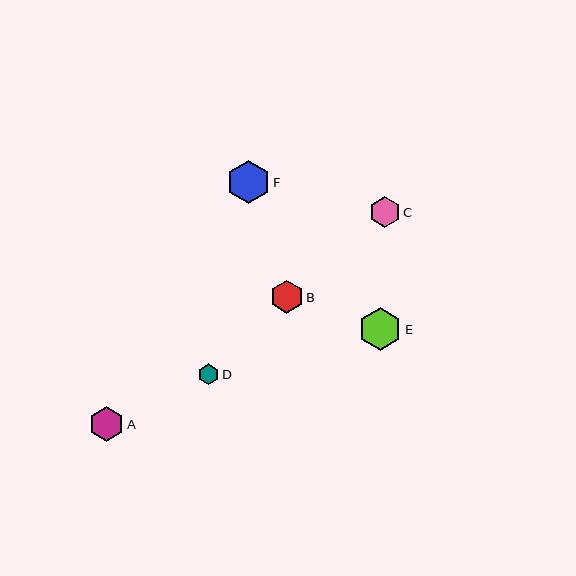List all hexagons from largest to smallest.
From largest to smallest: F, E, A, B, C, D.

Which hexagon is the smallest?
Hexagon D is the smallest with a size of approximately 21 pixels.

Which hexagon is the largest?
Hexagon F is the largest with a size of approximately 44 pixels.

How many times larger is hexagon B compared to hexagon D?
Hexagon B is approximately 1.6 times the size of hexagon D.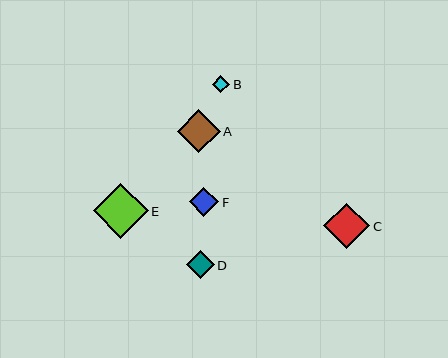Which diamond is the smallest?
Diamond B is the smallest with a size of approximately 17 pixels.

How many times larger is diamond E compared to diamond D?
Diamond E is approximately 2.0 times the size of diamond D.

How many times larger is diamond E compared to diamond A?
Diamond E is approximately 1.3 times the size of diamond A.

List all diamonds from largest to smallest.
From largest to smallest: E, C, A, F, D, B.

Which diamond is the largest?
Diamond E is the largest with a size of approximately 55 pixels.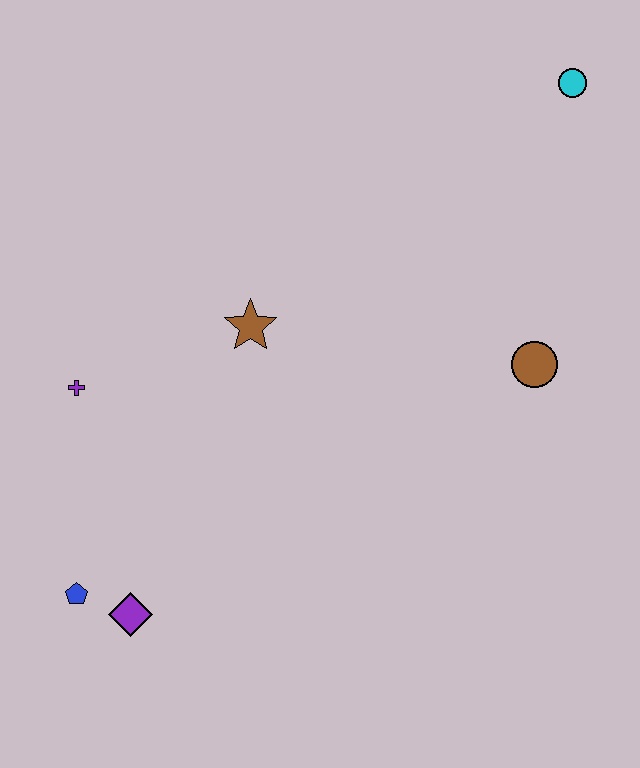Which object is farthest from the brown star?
The cyan circle is farthest from the brown star.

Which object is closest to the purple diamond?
The blue pentagon is closest to the purple diamond.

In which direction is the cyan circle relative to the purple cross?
The cyan circle is to the right of the purple cross.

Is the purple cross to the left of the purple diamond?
Yes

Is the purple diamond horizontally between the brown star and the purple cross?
Yes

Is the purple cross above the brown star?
No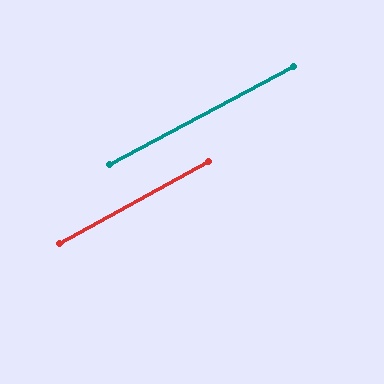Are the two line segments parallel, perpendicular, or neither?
Parallel — their directions differ by only 0.9°.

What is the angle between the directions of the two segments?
Approximately 1 degree.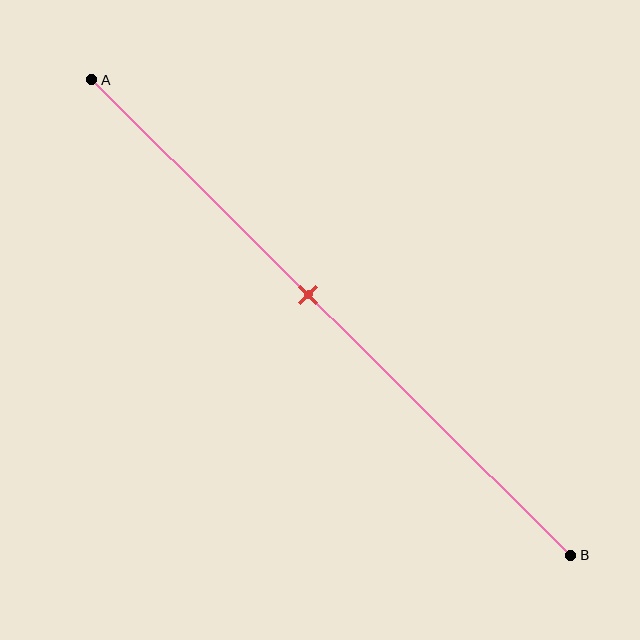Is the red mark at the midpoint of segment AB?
No, the mark is at about 45% from A, not at the 50% midpoint.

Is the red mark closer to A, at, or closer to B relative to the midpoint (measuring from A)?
The red mark is closer to point A than the midpoint of segment AB.